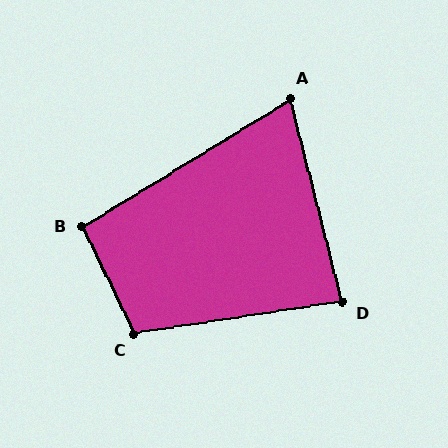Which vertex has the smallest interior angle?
A, at approximately 73 degrees.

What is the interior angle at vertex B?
Approximately 96 degrees (obtuse).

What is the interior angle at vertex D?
Approximately 84 degrees (acute).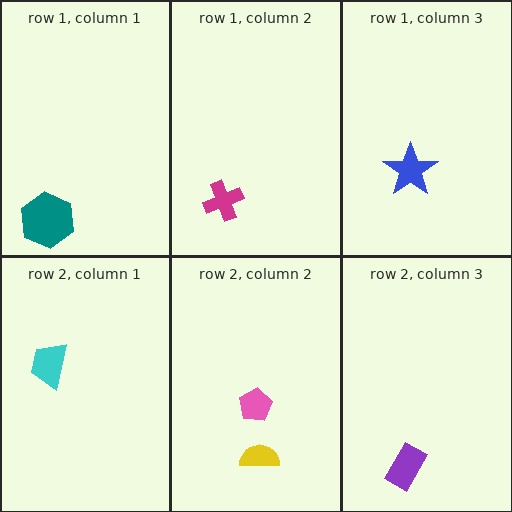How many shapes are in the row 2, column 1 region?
1.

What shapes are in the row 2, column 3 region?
The purple rectangle.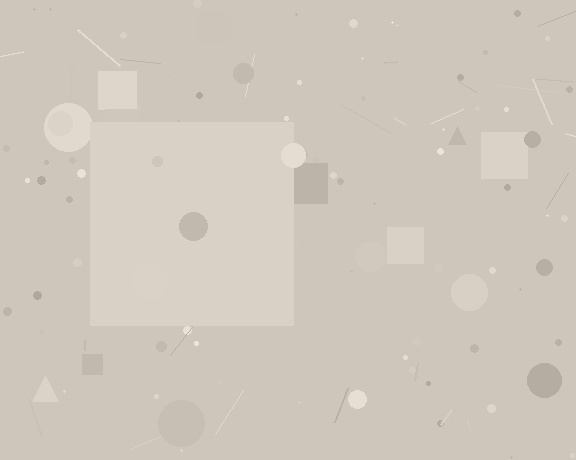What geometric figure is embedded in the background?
A square is embedded in the background.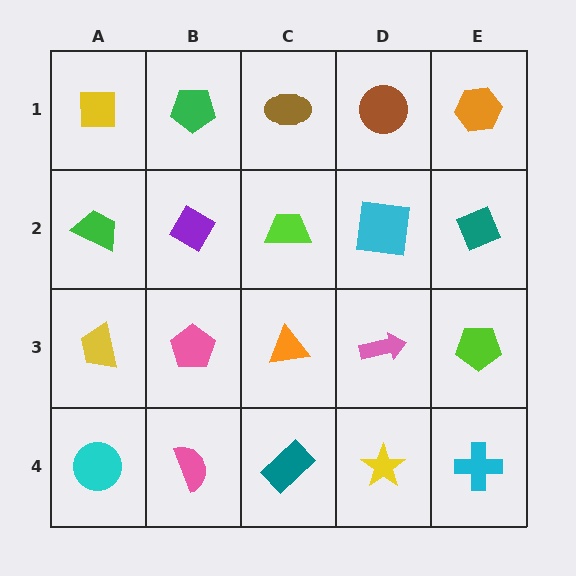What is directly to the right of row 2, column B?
A lime trapezoid.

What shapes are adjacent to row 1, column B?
A purple diamond (row 2, column B), a yellow square (row 1, column A), a brown ellipse (row 1, column C).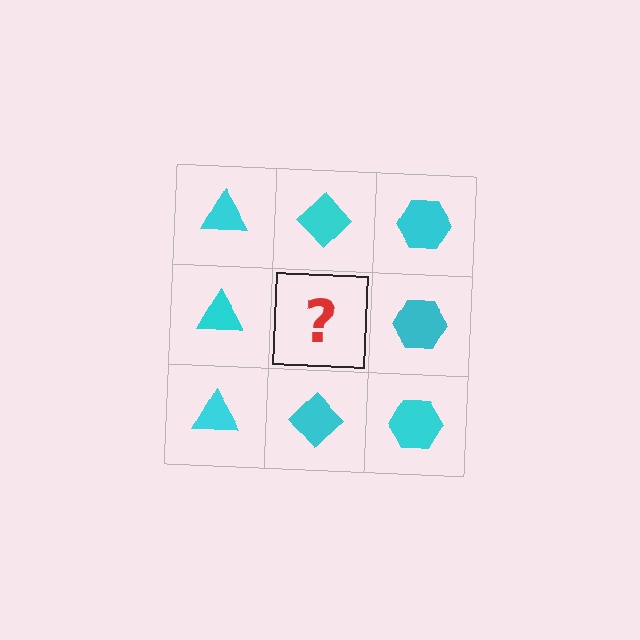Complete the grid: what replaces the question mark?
The question mark should be replaced with a cyan diamond.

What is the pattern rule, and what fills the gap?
The rule is that each column has a consistent shape. The gap should be filled with a cyan diamond.